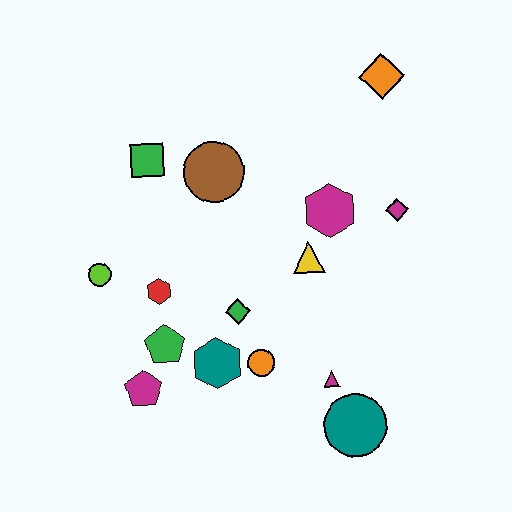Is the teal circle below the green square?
Yes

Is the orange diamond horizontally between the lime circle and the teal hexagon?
No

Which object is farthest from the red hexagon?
The orange diamond is farthest from the red hexagon.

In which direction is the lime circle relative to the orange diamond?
The lime circle is to the left of the orange diamond.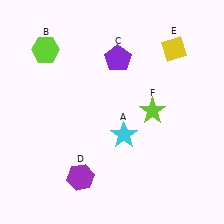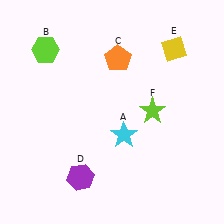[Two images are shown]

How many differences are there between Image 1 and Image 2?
There is 1 difference between the two images.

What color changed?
The pentagon (C) changed from purple in Image 1 to orange in Image 2.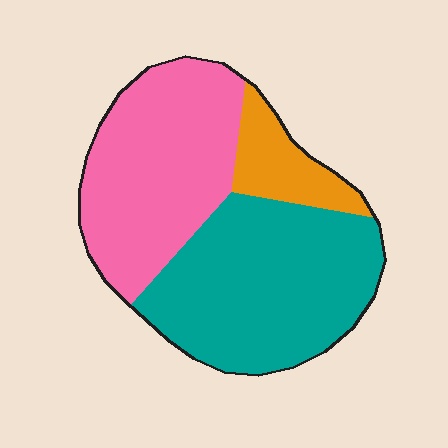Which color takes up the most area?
Teal, at roughly 45%.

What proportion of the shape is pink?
Pink takes up about two fifths (2/5) of the shape.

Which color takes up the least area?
Orange, at roughly 10%.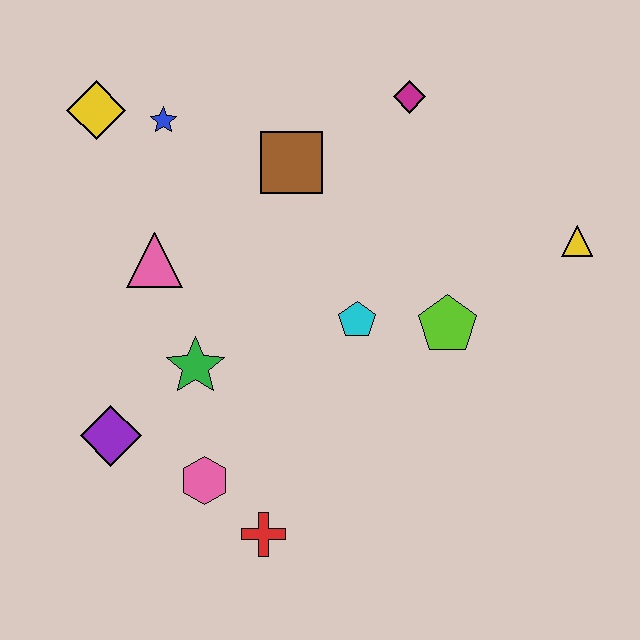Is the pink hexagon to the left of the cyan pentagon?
Yes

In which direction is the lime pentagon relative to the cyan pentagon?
The lime pentagon is to the right of the cyan pentagon.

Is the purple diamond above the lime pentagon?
No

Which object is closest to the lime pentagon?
The cyan pentagon is closest to the lime pentagon.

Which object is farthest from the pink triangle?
The yellow triangle is farthest from the pink triangle.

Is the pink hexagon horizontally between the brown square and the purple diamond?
Yes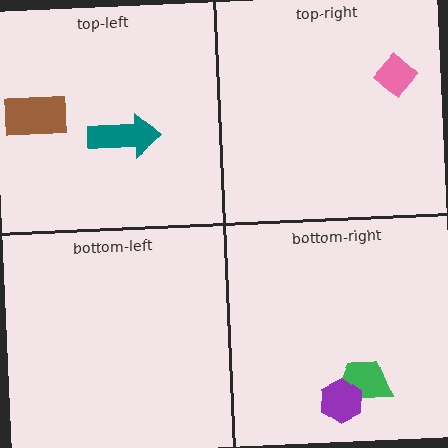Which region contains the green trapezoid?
The bottom-right region.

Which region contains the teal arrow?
The top-left region.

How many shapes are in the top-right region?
1.